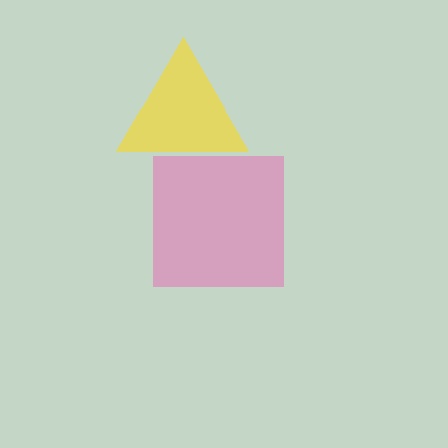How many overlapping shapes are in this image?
There are 2 overlapping shapes in the image.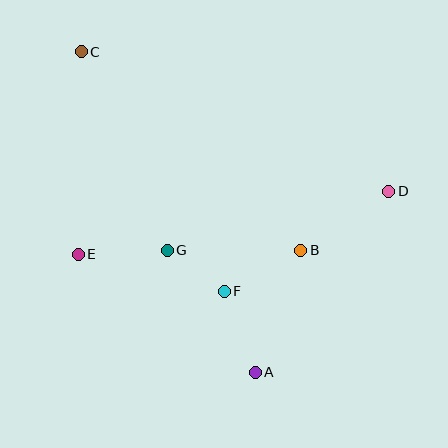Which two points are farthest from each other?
Points A and C are farthest from each other.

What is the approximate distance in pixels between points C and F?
The distance between C and F is approximately 279 pixels.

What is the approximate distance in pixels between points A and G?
The distance between A and G is approximately 150 pixels.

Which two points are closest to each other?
Points F and G are closest to each other.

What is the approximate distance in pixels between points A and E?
The distance between A and E is approximately 213 pixels.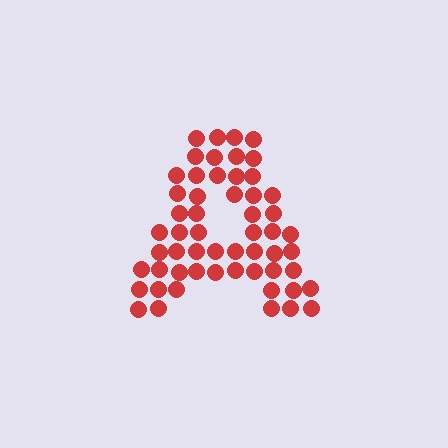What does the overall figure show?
The overall figure shows the letter A.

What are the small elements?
The small elements are circles.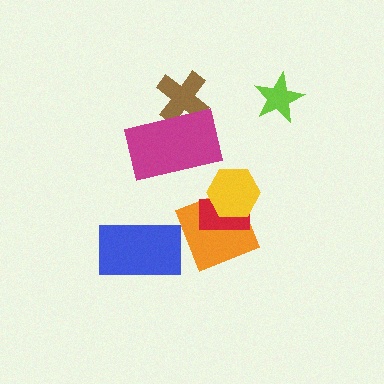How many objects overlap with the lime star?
0 objects overlap with the lime star.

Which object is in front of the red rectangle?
The yellow hexagon is in front of the red rectangle.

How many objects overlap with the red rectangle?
2 objects overlap with the red rectangle.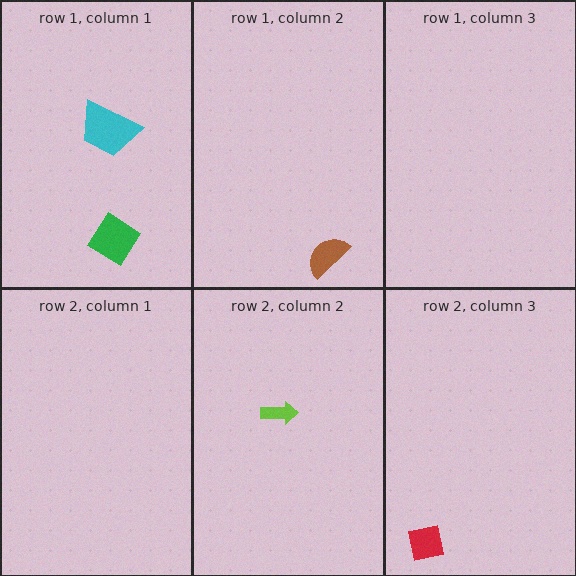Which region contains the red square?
The row 2, column 3 region.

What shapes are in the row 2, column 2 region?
The lime arrow.